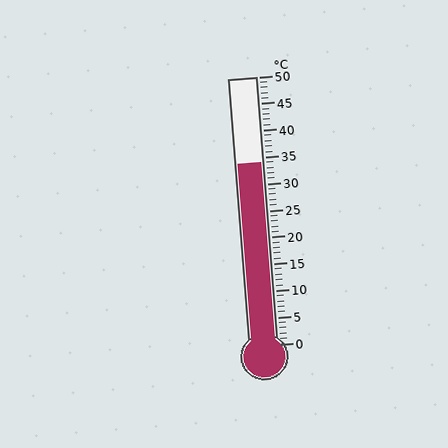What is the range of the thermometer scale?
The thermometer scale ranges from 0°C to 50°C.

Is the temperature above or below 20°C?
The temperature is above 20°C.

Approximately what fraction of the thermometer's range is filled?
The thermometer is filled to approximately 70% of its range.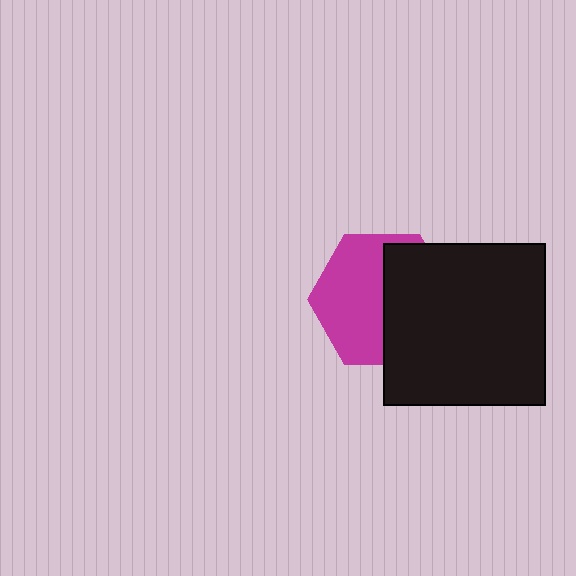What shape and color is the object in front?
The object in front is a black square.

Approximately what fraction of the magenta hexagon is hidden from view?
Roughly 46% of the magenta hexagon is hidden behind the black square.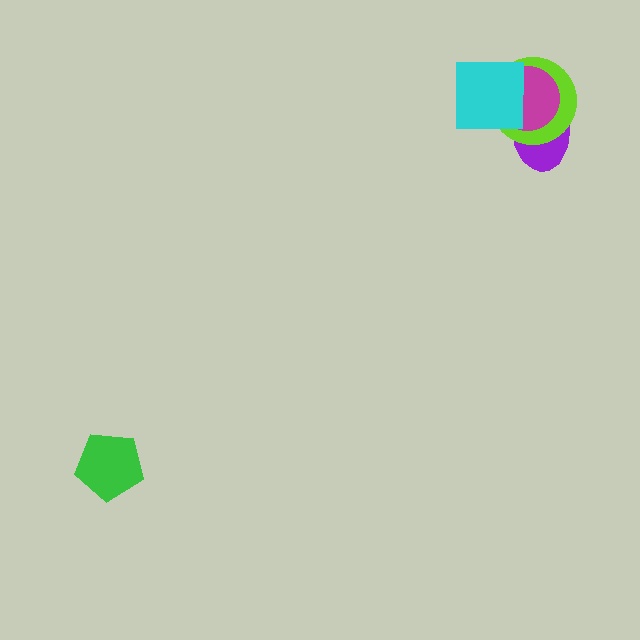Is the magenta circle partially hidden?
Yes, it is partially covered by another shape.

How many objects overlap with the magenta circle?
3 objects overlap with the magenta circle.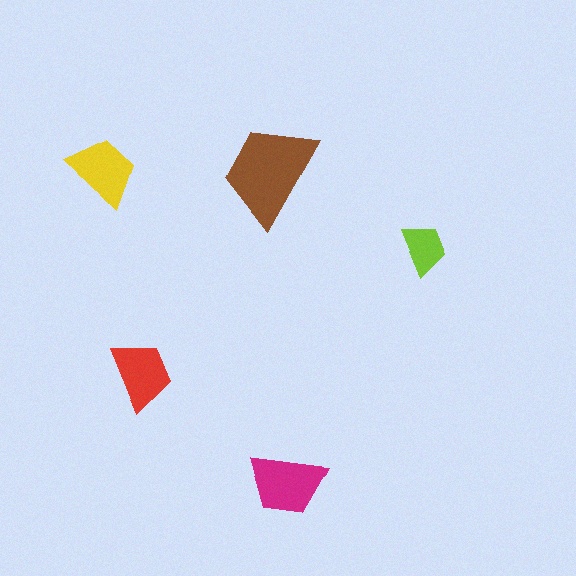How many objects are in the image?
There are 5 objects in the image.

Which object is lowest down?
The magenta trapezoid is bottommost.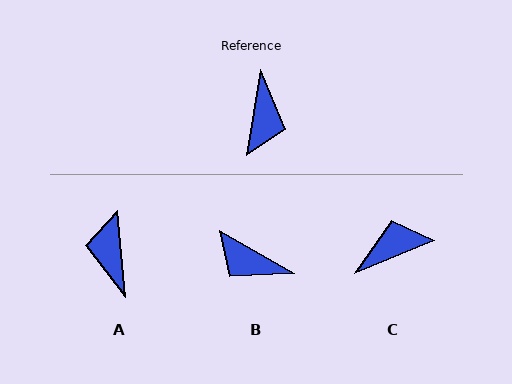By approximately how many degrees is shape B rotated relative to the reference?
Approximately 110 degrees clockwise.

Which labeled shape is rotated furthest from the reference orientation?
A, about 165 degrees away.